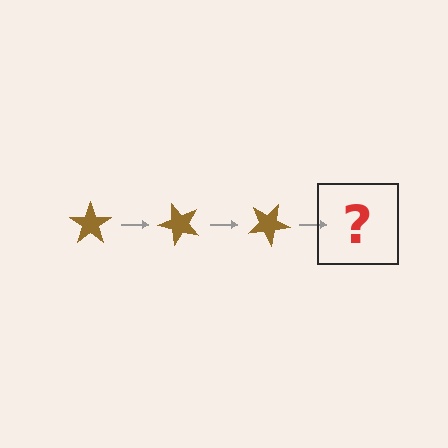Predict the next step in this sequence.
The next step is a brown star rotated 150 degrees.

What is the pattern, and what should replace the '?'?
The pattern is that the star rotates 50 degrees each step. The '?' should be a brown star rotated 150 degrees.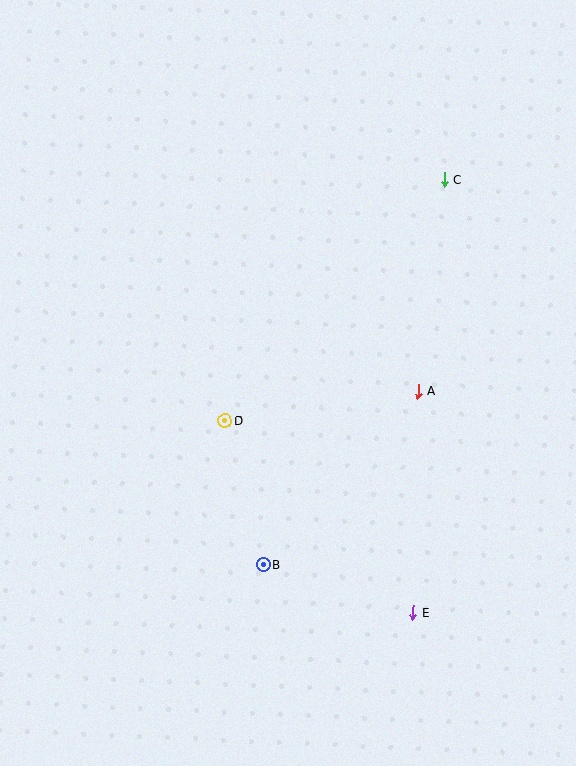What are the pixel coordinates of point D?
Point D is at (225, 421).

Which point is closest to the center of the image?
Point D at (225, 421) is closest to the center.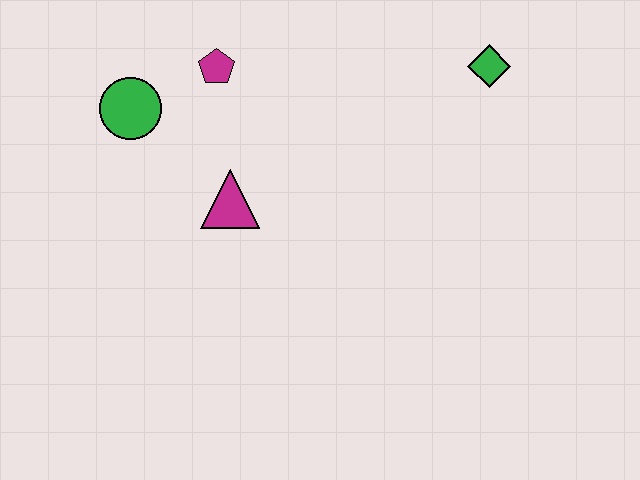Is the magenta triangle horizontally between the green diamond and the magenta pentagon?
Yes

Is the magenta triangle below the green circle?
Yes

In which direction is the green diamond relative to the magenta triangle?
The green diamond is to the right of the magenta triangle.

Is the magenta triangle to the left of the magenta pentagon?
No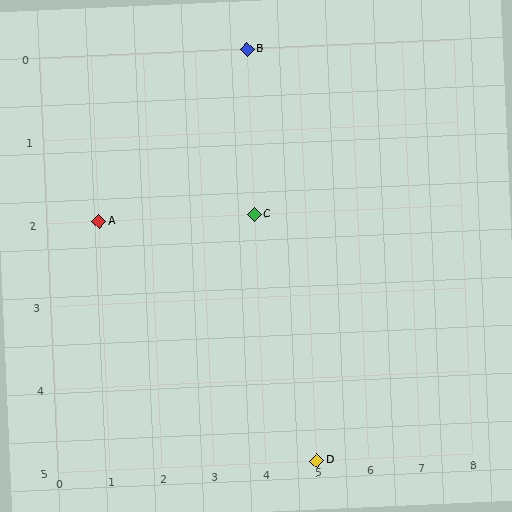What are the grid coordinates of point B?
Point B is at grid coordinates (4, 0).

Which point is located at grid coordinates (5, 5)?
Point D is at (5, 5).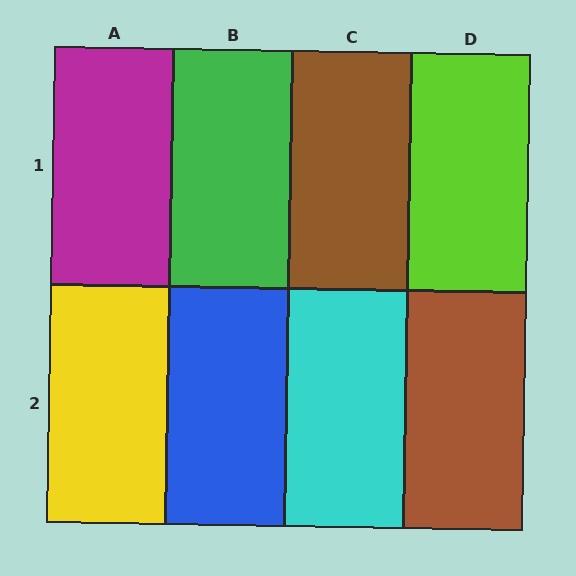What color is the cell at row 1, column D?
Lime.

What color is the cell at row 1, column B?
Green.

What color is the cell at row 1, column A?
Magenta.